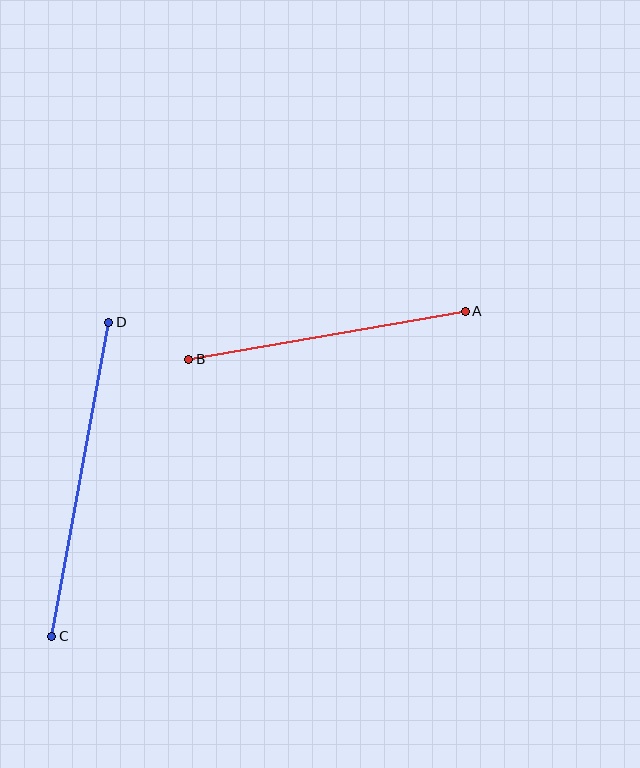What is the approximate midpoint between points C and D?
The midpoint is at approximately (80, 479) pixels.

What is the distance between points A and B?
The distance is approximately 280 pixels.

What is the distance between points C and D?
The distance is approximately 319 pixels.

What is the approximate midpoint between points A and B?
The midpoint is at approximately (327, 335) pixels.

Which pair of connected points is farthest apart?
Points C and D are farthest apart.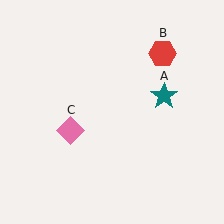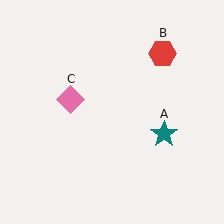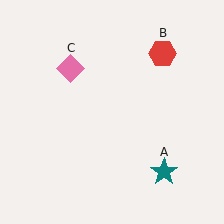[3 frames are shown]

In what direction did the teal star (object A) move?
The teal star (object A) moved down.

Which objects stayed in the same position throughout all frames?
Red hexagon (object B) remained stationary.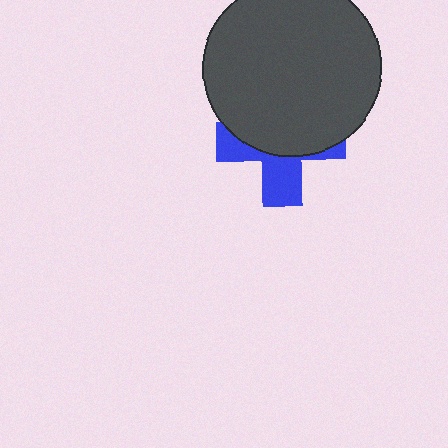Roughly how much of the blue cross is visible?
A small part of it is visible (roughly 39%).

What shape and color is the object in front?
The object in front is a dark gray circle.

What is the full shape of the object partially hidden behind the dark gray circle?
The partially hidden object is a blue cross.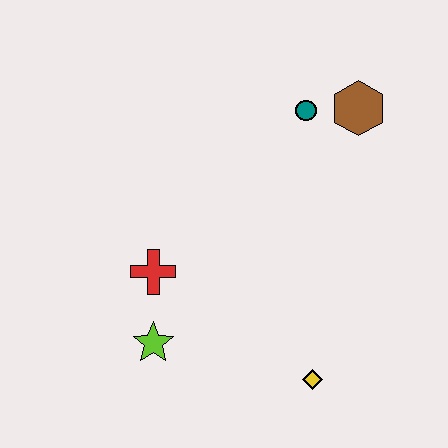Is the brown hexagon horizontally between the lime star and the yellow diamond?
No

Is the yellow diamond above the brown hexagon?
No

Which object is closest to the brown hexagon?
The teal circle is closest to the brown hexagon.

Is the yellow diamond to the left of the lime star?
No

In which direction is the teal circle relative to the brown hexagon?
The teal circle is to the left of the brown hexagon.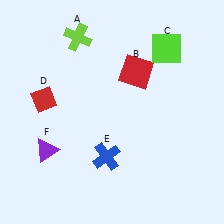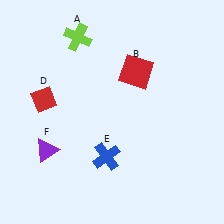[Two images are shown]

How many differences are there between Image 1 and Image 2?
There is 1 difference between the two images.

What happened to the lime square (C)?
The lime square (C) was removed in Image 2. It was in the top-right area of Image 1.